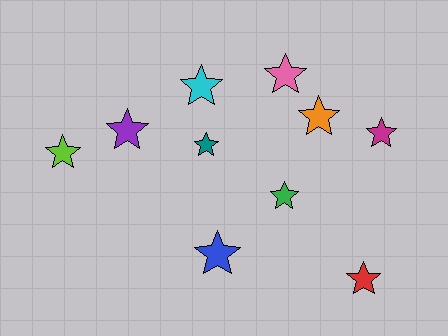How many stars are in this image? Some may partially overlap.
There are 10 stars.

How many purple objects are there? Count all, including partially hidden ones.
There is 1 purple object.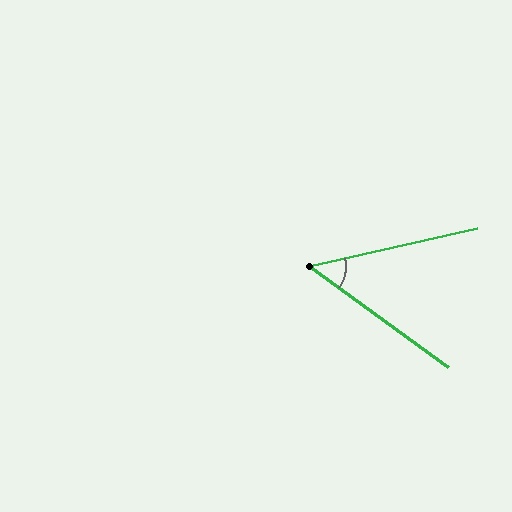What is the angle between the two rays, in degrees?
Approximately 49 degrees.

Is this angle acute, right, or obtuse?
It is acute.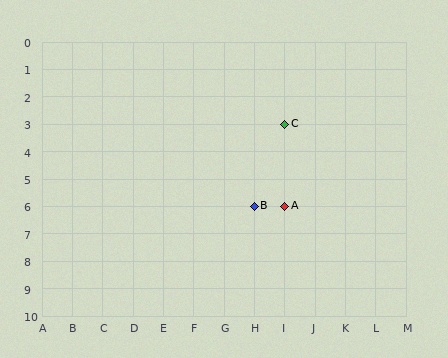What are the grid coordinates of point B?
Point B is at grid coordinates (H, 6).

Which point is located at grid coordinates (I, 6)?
Point A is at (I, 6).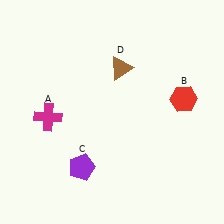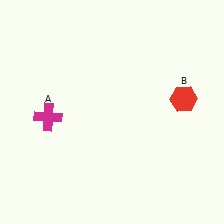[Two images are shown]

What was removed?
The brown triangle (D), the purple pentagon (C) were removed in Image 2.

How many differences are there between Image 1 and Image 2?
There are 2 differences between the two images.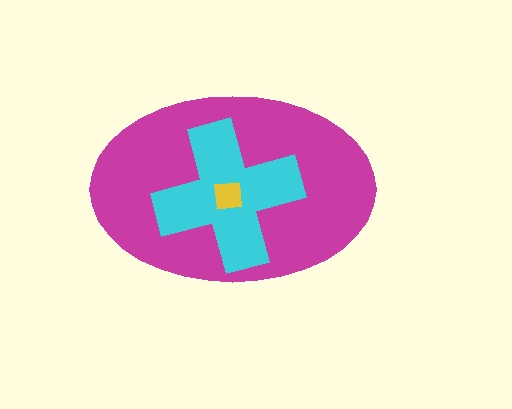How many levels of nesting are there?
3.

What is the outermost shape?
The magenta ellipse.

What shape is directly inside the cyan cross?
The yellow square.